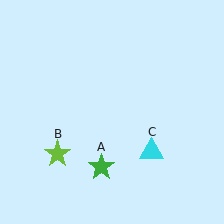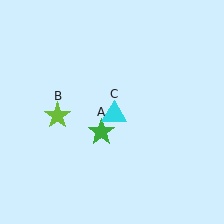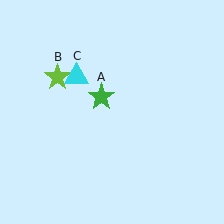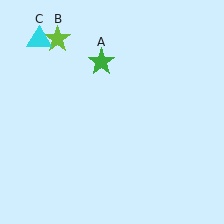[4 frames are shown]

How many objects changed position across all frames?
3 objects changed position: green star (object A), lime star (object B), cyan triangle (object C).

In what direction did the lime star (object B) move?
The lime star (object B) moved up.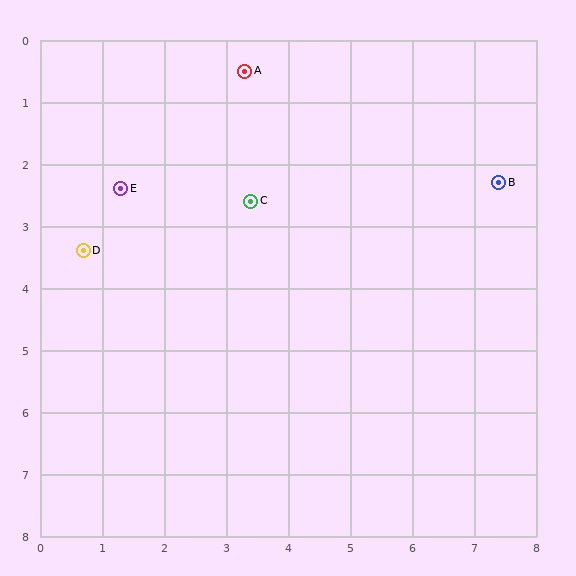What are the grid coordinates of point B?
Point B is at approximately (7.4, 2.3).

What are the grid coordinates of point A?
Point A is at approximately (3.3, 0.5).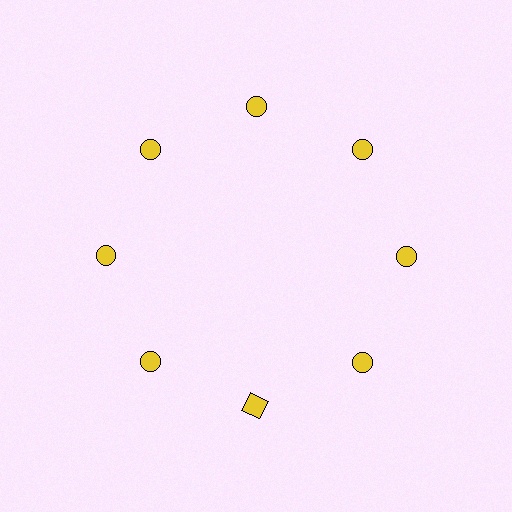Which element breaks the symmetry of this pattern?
The yellow square at roughly the 6 o'clock position breaks the symmetry. All other shapes are yellow circles.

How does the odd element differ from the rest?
It has a different shape: square instead of circle.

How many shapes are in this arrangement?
There are 8 shapes arranged in a ring pattern.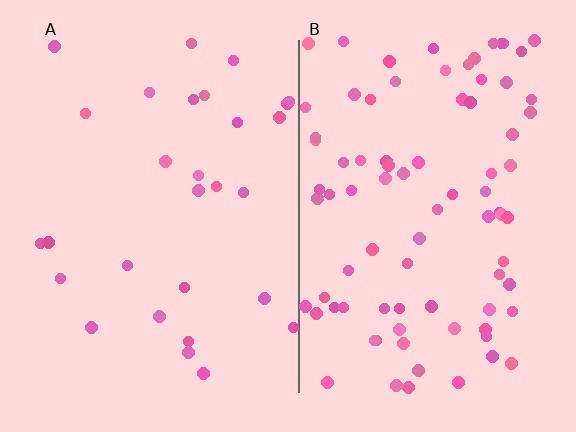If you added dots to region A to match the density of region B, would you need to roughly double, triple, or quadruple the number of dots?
Approximately triple.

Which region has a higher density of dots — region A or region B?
B (the right).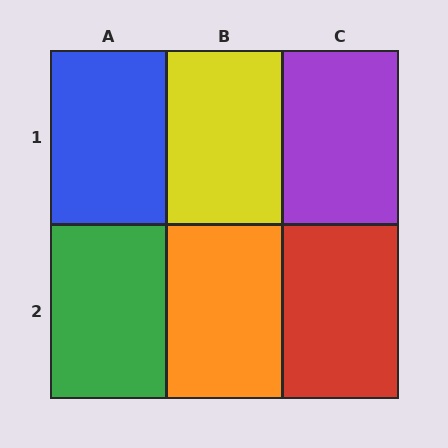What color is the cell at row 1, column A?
Blue.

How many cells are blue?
1 cell is blue.